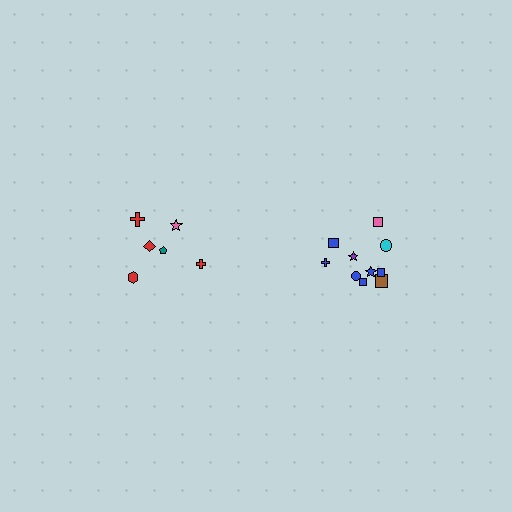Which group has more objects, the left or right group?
The right group.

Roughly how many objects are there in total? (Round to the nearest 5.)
Roughly 15 objects in total.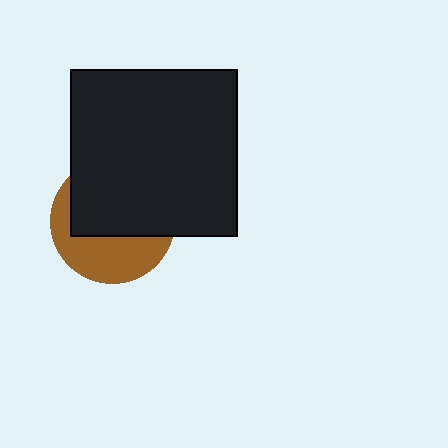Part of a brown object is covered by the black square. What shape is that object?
It is a circle.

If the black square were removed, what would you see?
You would see the complete brown circle.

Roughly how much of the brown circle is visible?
A small part of it is visible (roughly 41%).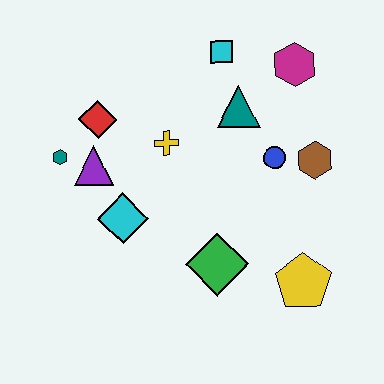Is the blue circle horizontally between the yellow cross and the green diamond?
No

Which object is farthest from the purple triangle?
The yellow pentagon is farthest from the purple triangle.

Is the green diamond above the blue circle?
No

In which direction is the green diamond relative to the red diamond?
The green diamond is below the red diamond.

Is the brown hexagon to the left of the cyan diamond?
No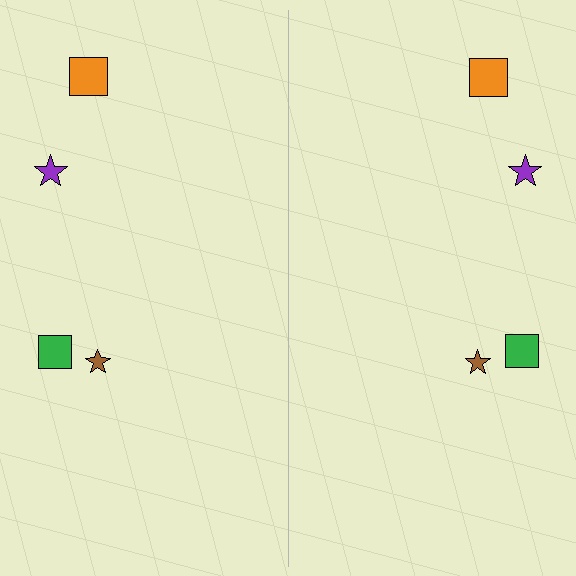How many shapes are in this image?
There are 8 shapes in this image.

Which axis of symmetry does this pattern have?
The pattern has a vertical axis of symmetry running through the center of the image.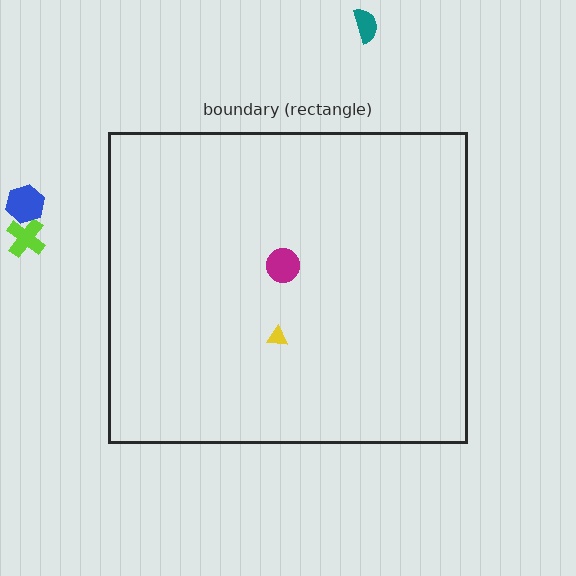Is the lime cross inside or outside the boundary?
Outside.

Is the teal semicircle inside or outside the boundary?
Outside.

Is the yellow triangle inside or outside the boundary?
Inside.